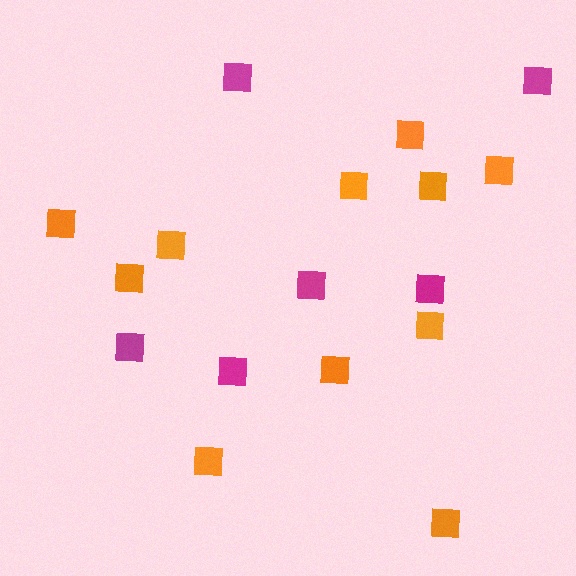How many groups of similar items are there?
There are 2 groups: one group of magenta squares (6) and one group of orange squares (11).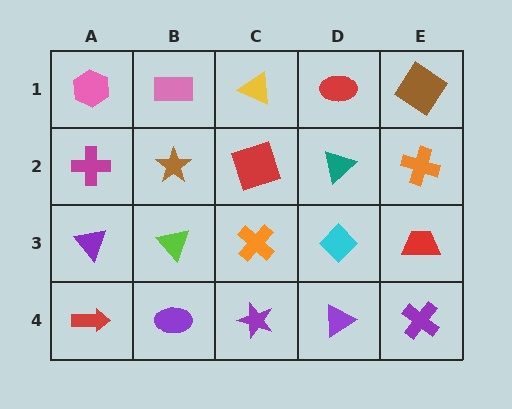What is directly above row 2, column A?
A pink hexagon.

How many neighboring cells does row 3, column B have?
4.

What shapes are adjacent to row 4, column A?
A purple triangle (row 3, column A), a purple ellipse (row 4, column B).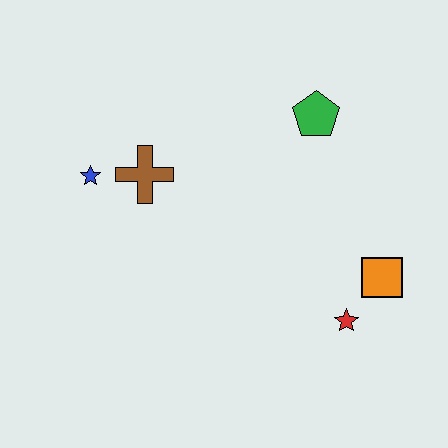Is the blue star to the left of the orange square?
Yes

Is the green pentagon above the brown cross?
Yes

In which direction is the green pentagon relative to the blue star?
The green pentagon is to the right of the blue star.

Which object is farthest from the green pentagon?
The blue star is farthest from the green pentagon.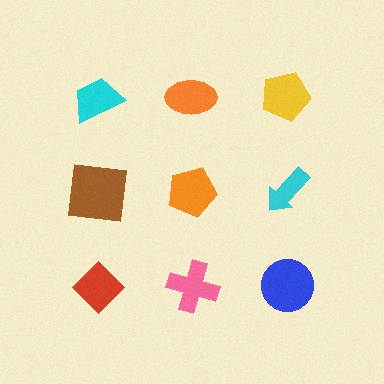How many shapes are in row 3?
3 shapes.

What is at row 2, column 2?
An orange pentagon.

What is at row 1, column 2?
An orange ellipse.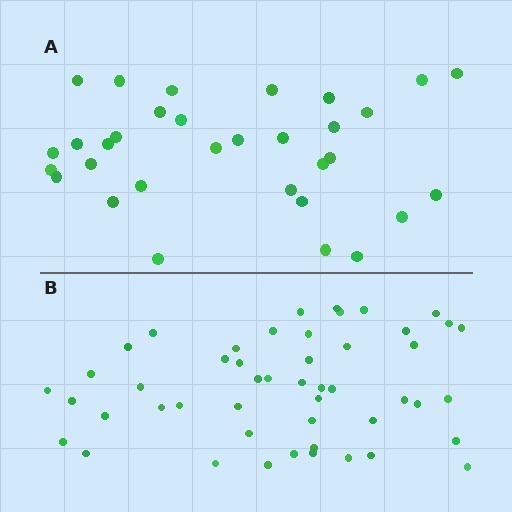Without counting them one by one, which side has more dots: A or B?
Region B (the bottom region) has more dots.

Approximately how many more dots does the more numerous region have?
Region B has approximately 15 more dots than region A.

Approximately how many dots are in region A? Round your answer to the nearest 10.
About 30 dots. (The exact count is 32, which rounds to 30.)